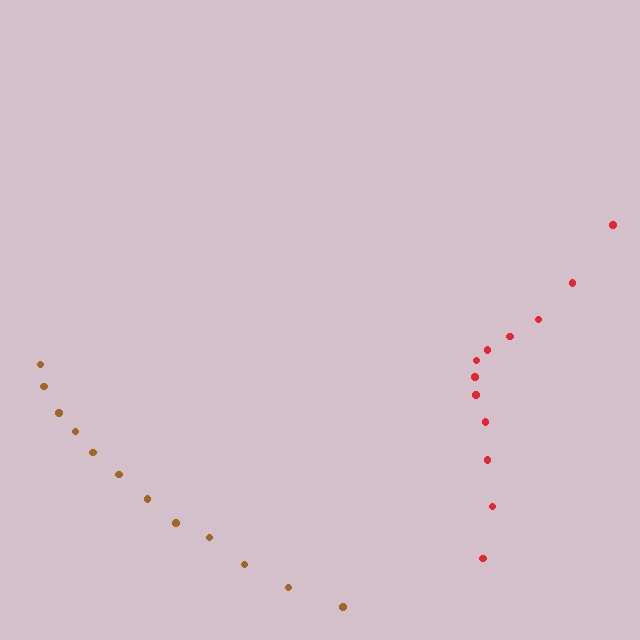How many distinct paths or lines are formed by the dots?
There are 2 distinct paths.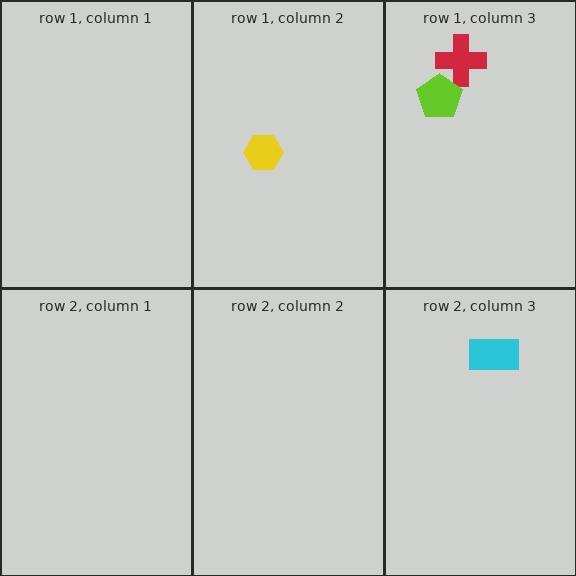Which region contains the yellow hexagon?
The row 1, column 2 region.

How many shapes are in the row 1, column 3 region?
2.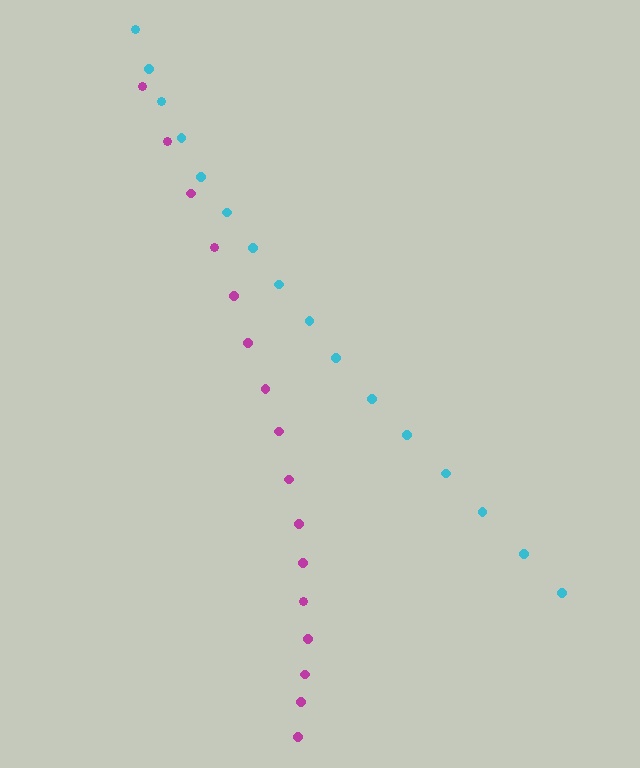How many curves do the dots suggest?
There are 2 distinct paths.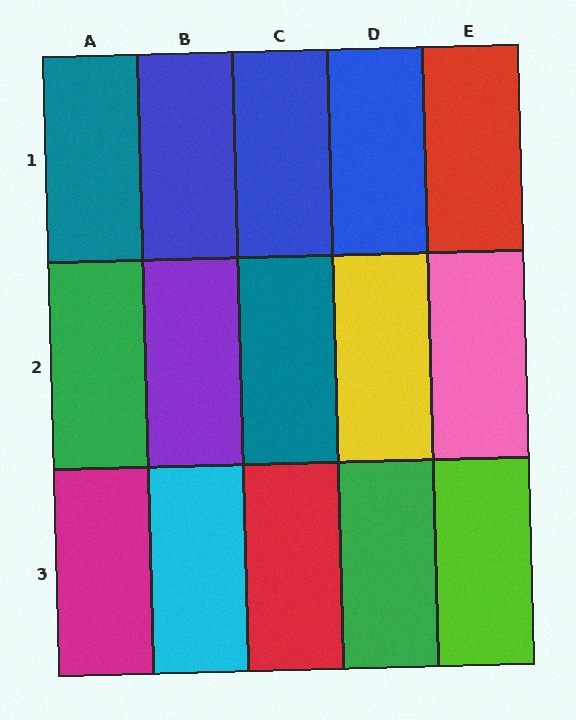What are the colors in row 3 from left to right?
Magenta, cyan, red, green, lime.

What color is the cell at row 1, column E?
Red.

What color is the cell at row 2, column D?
Yellow.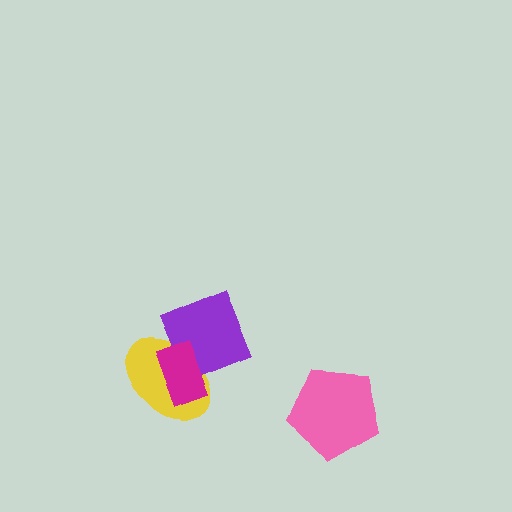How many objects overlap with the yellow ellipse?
2 objects overlap with the yellow ellipse.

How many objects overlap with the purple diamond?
2 objects overlap with the purple diamond.